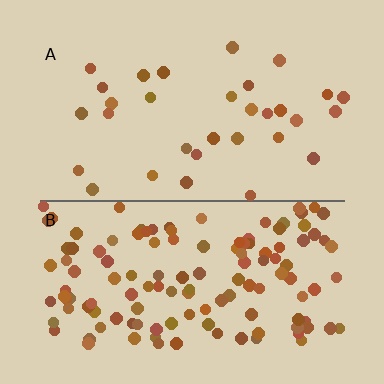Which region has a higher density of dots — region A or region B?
B (the bottom).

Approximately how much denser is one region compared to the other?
Approximately 4.1× — region B over region A.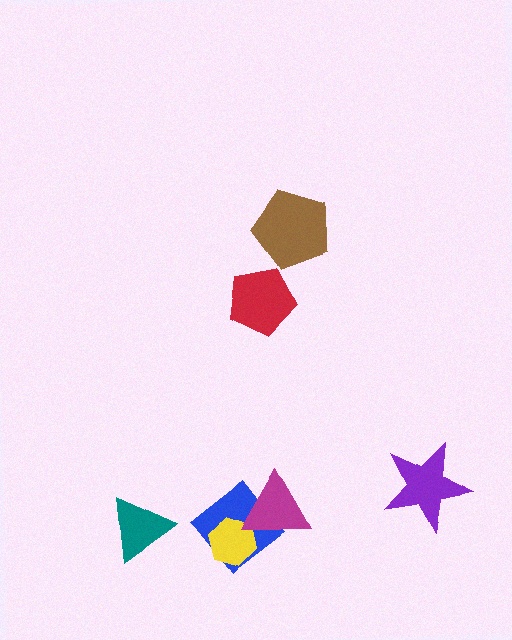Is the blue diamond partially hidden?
Yes, it is partially covered by another shape.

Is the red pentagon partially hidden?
No, no other shape covers it.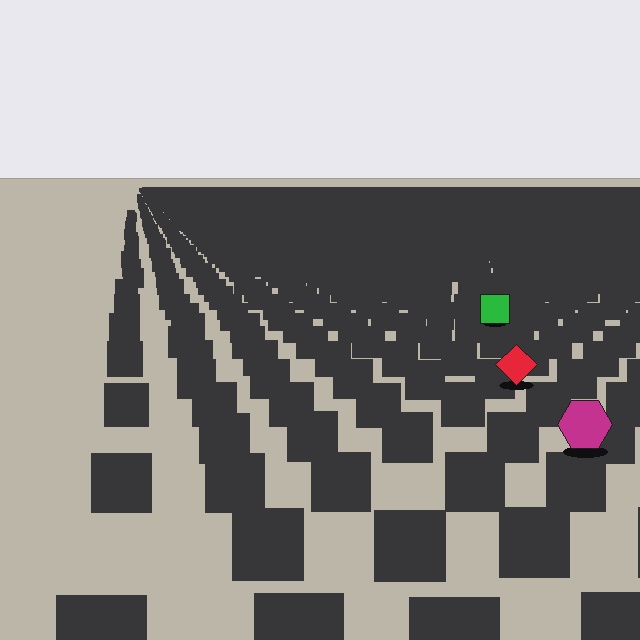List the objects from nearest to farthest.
From nearest to farthest: the magenta hexagon, the red diamond, the green square.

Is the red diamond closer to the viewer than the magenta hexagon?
No. The magenta hexagon is closer — you can tell from the texture gradient: the ground texture is coarser near it.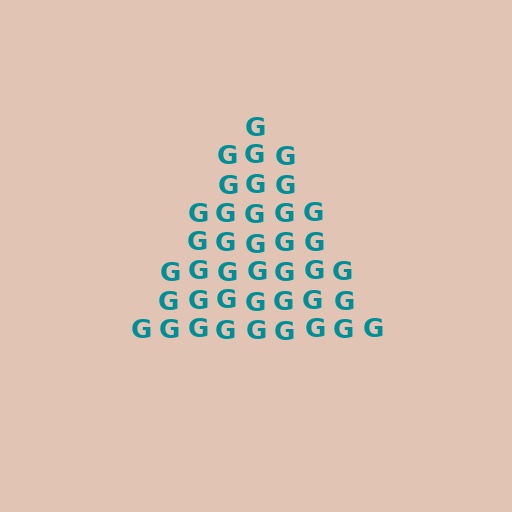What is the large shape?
The large shape is a triangle.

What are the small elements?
The small elements are letter G's.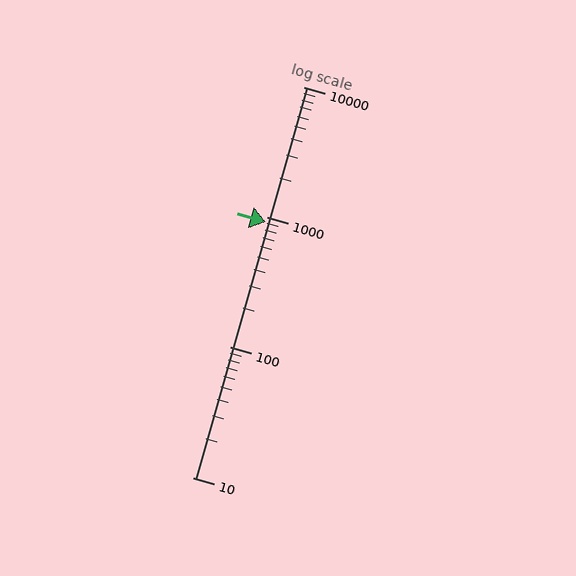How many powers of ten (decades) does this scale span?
The scale spans 3 decades, from 10 to 10000.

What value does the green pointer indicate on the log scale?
The pointer indicates approximately 910.